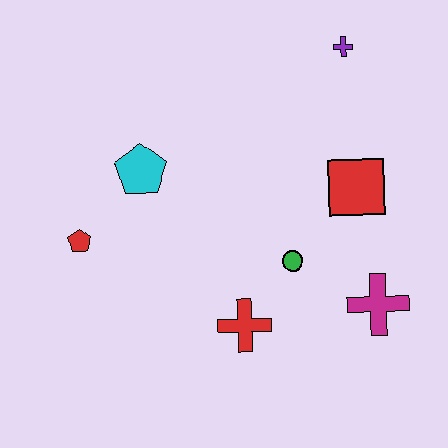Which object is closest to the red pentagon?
The cyan pentagon is closest to the red pentagon.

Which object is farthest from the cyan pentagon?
The magenta cross is farthest from the cyan pentagon.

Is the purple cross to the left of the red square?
Yes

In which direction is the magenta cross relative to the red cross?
The magenta cross is to the right of the red cross.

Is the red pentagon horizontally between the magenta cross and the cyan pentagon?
No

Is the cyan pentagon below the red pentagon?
No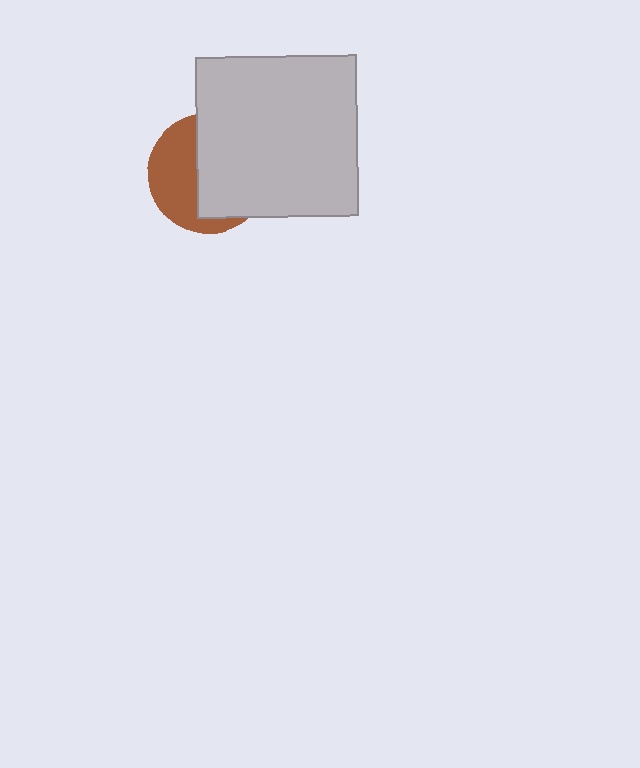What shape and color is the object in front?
The object in front is a light gray square.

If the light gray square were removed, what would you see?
You would see the complete brown circle.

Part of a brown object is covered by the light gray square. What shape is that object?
It is a circle.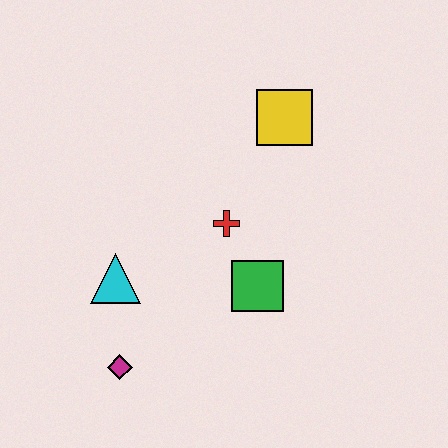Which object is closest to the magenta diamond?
The cyan triangle is closest to the magenta diamond.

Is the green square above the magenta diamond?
Yes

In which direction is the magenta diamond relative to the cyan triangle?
The magenta diamond is below the cyan triangle.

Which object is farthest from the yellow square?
The magenta diamond is farthest from the yellow square.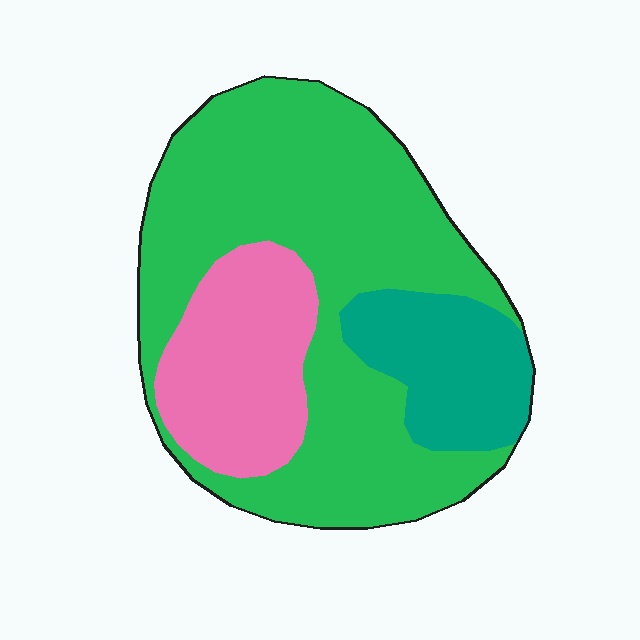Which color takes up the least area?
Teal, at roughly 15%.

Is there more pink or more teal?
Pink.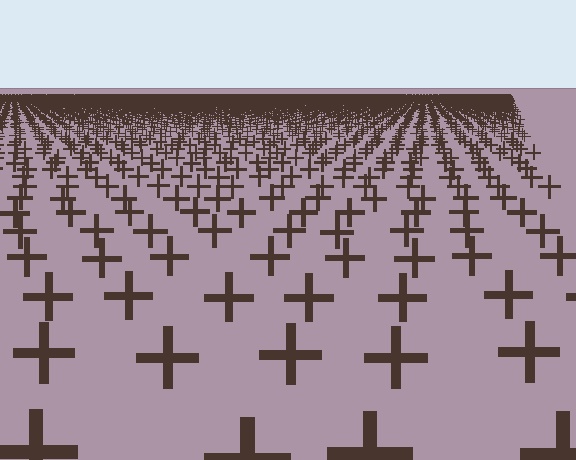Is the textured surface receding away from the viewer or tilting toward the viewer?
The surface is receding away from the viewer. Texture elements get smaller and denser toward the top.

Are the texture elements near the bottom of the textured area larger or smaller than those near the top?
Larger. Near the bottom, elements are closer to the viewer and appear at a bigger on-screen size.